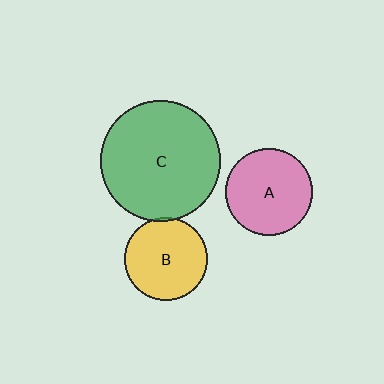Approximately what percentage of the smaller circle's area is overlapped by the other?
Approximately 5%.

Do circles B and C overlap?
Yes.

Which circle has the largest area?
Circle C (green).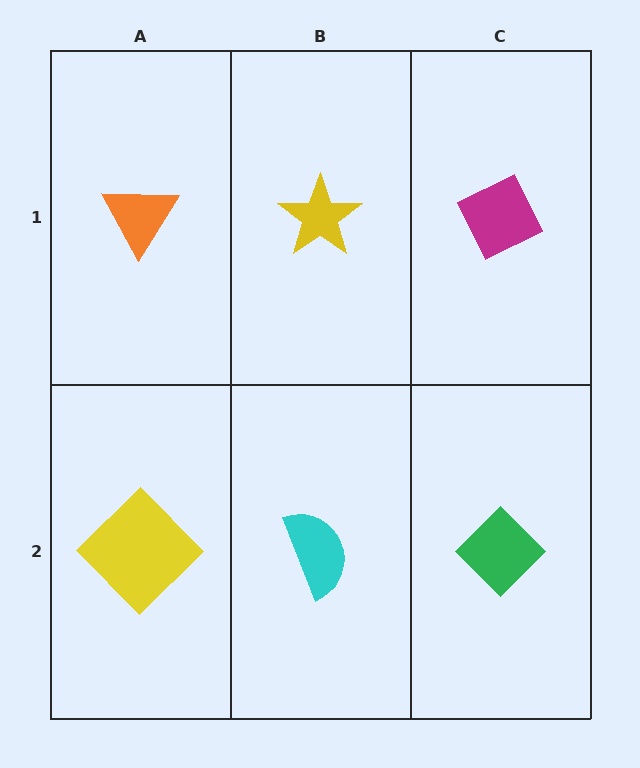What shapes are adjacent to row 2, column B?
A yellow star (row 1, column B), a yellow diamond (row 2, column A), a green diamond (row 2, column C).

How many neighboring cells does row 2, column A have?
2.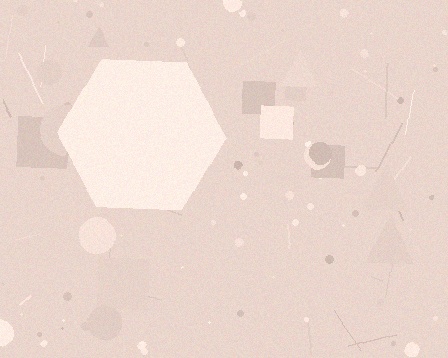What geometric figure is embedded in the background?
A hexagon is embedded in the background.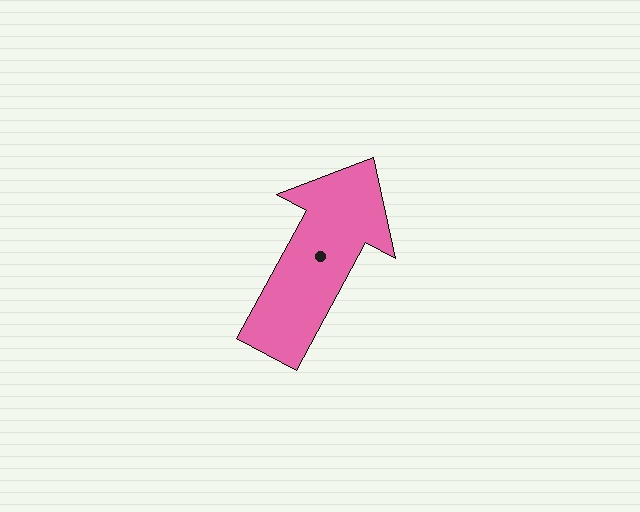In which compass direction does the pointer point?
Northeast.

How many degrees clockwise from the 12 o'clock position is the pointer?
Approximately 28 degrees.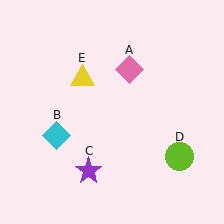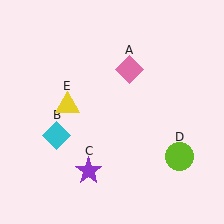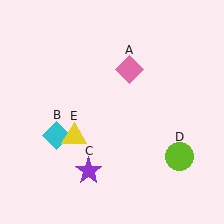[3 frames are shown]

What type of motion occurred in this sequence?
The yellow triangle (object E) rotated counterclockwise around the center of the scene.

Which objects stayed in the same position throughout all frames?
Pink diamond (object A) and cyan diamond (object B) and purple star (object C) and lime circle (object D) remained stationary.